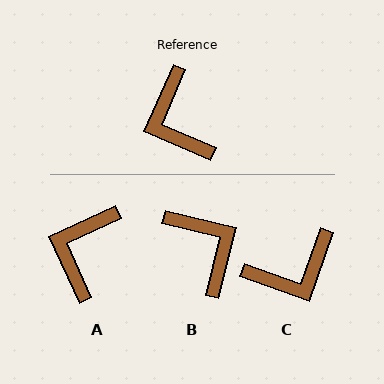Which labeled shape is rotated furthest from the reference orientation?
B, about 170 degrees away.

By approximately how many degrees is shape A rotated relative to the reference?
Approximately 42 degrees clockwise.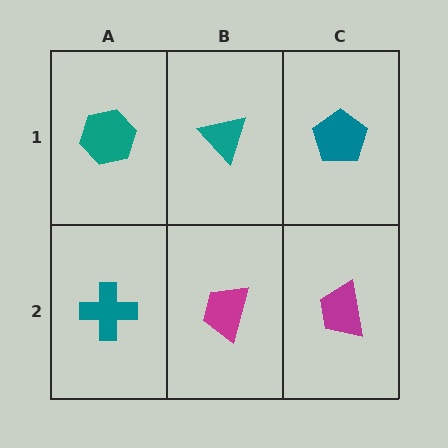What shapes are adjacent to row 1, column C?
A magenta trapezoid (row 2, column C), a teal triangle (row 1, column B).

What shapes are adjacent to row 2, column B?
A teal triangle (row 1, column B), a teal cross (row 2, column A), a magenta trapezoid (row 2, column C).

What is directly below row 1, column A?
A teal cross.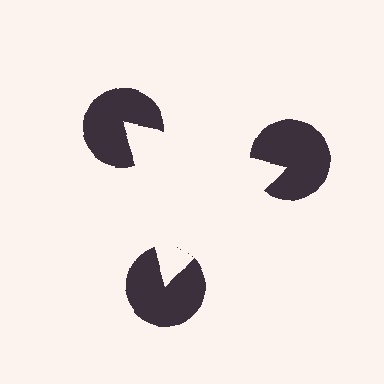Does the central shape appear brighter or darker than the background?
It typically appears slightly brighter than the background, even though no actual brightness change is drawn.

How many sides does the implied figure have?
3 sides.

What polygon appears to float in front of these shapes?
An illusory triangle — its edges are inferred from the aligned wedge cuts in the pac-man discs, not physically drawn.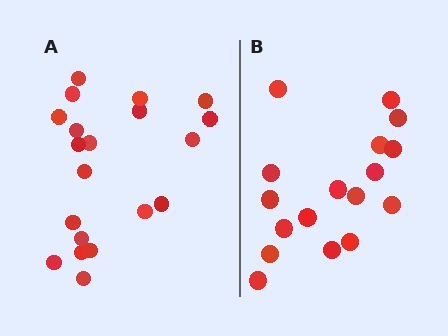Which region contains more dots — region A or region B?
Region A (the left region) has more dots.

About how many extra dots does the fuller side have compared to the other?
Region A has just a few more — roughly 2 or 3 more dots than region B.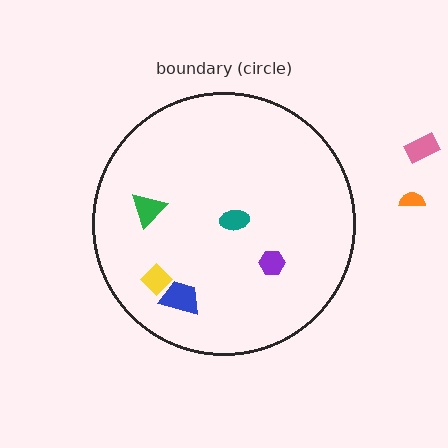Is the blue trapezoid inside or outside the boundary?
Inside.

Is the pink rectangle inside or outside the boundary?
Outside.